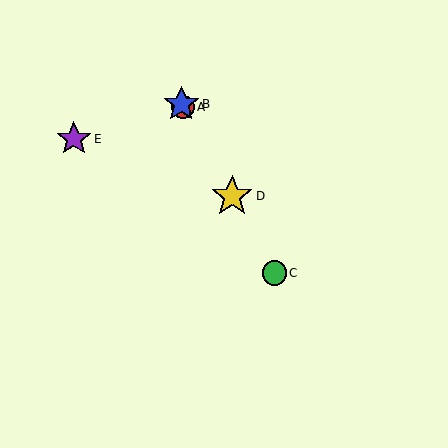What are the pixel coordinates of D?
Object D is at (232, 196).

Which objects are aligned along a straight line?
Objects A, B, C, D are aligned along a straight line.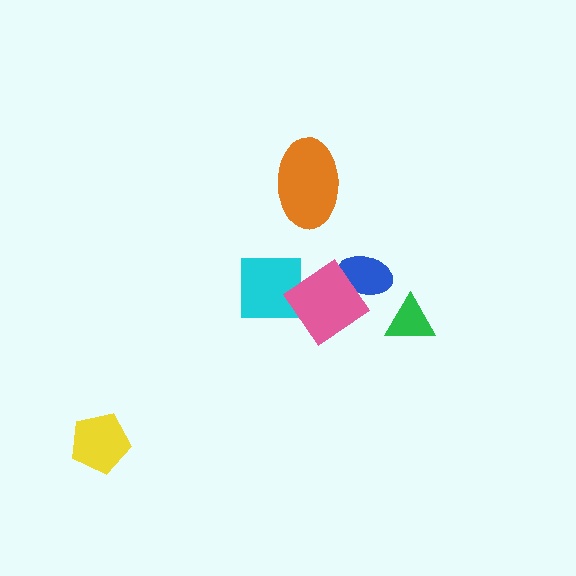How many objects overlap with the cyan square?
1 object overlaps with the cyan square.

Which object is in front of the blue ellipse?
The pink diamond is in front of the blue ellipse.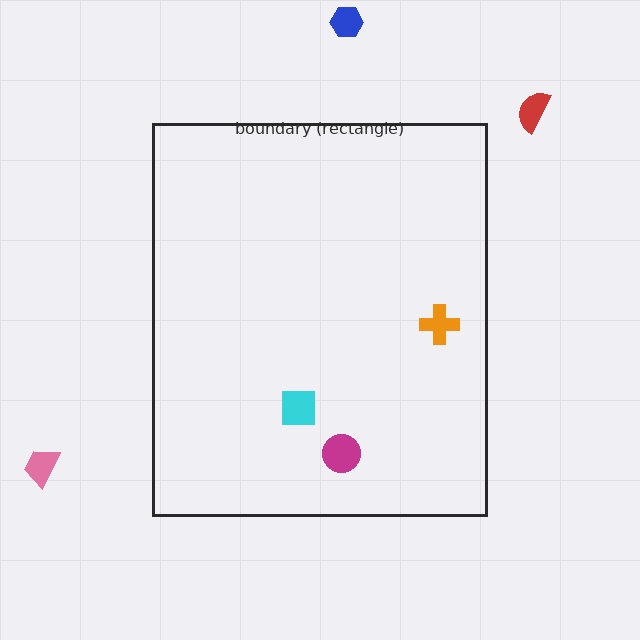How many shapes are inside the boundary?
3 inside, 3 outside.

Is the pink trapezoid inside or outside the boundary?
Outside.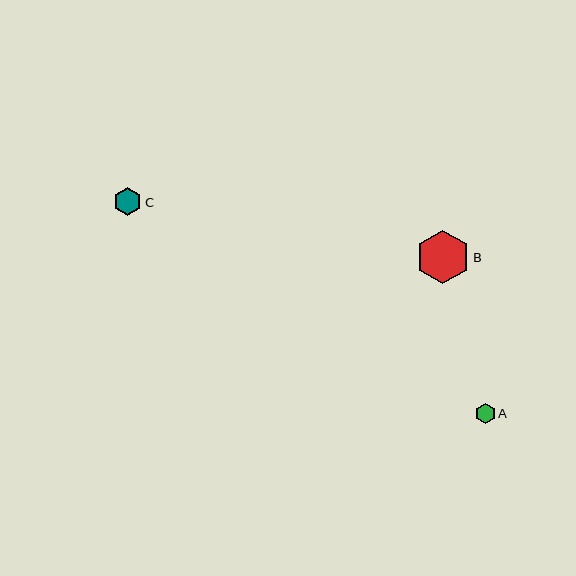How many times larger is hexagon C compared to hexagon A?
Hexagon C is approximately 1.4 times the size of hexagon A.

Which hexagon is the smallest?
Hexagon A is the smallest with a size of approximately 20 pixels.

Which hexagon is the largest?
Hexagon B is the largest with a size of approximately 53 pixels.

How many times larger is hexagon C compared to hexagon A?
Hexagon C is approximately 1.4 times the size of hexagon A.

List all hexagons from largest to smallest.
From largest to smallest: B, C, A.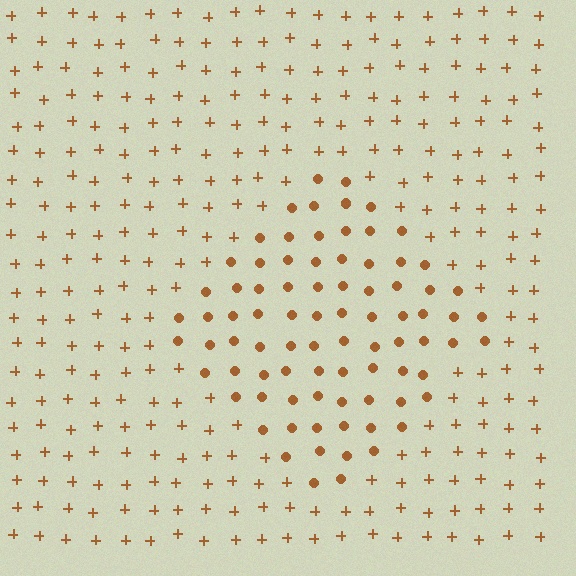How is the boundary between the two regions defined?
The boundary is defined by a change in element shape: circles inside vs. plus signs outside. All elements share the same color and spacing.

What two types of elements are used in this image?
The image uses circles inside the diamond region and plus signs outside it.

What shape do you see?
I see a diamond.